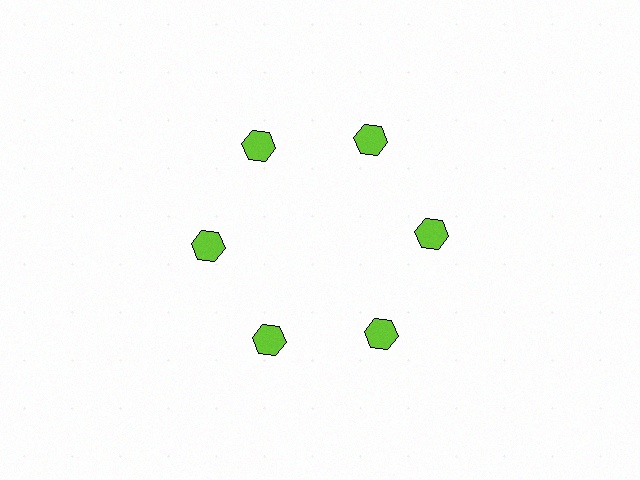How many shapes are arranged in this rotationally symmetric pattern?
There are 6 shapes, arranged in 6 groups of 1.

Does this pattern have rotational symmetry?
Yes, this pattern has 6-fold rotational symmetry. It looks the same after rotating 60 degrees around the center.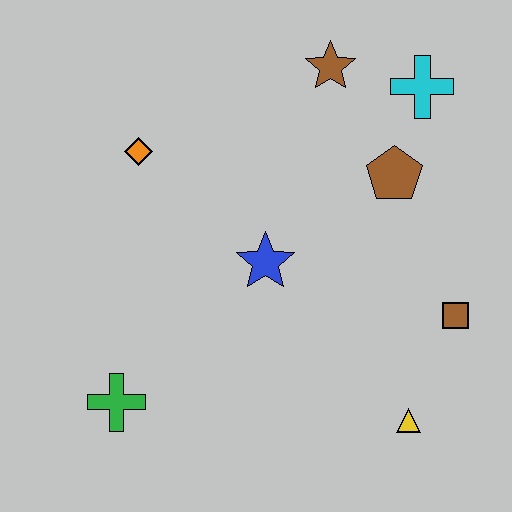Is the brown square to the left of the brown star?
No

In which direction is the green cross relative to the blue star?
The green cross is to the left of the blue star.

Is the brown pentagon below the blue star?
No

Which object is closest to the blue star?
The brown pentagon is closest to the blue star.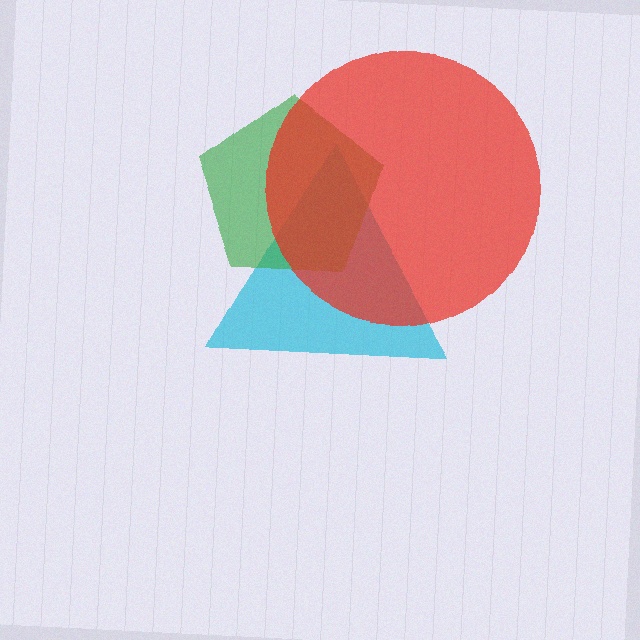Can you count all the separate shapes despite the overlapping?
Yes, there are 3 separate shapes.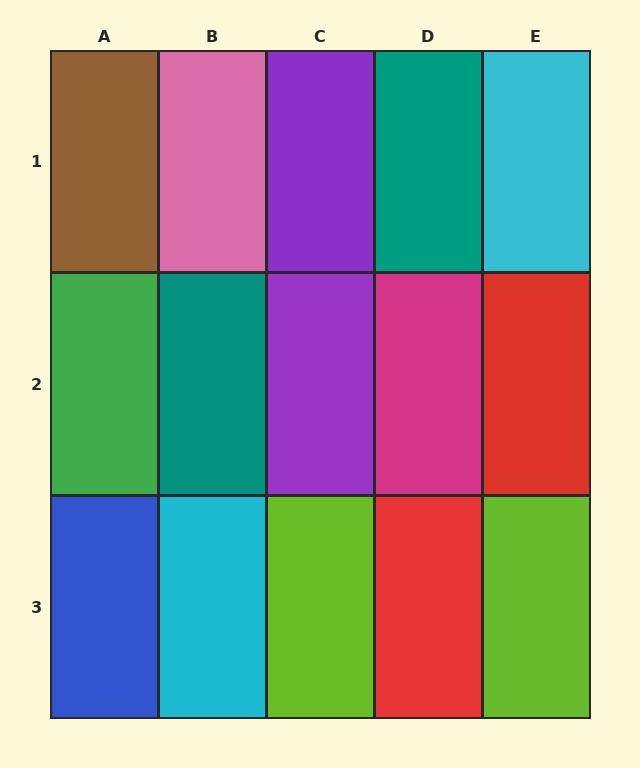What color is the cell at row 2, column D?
Magenta.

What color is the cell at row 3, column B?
Cyan.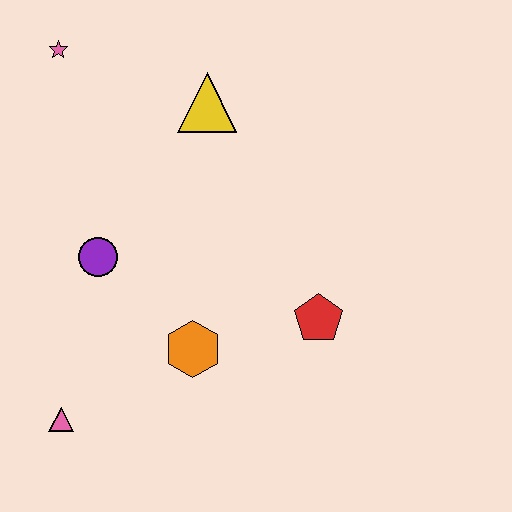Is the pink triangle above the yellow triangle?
No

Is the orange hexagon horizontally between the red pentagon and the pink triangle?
Yes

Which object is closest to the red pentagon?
The orange hexagon is closest to the red pentagon.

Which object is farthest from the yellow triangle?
The pink triangle is farthest from the yellow triangle.